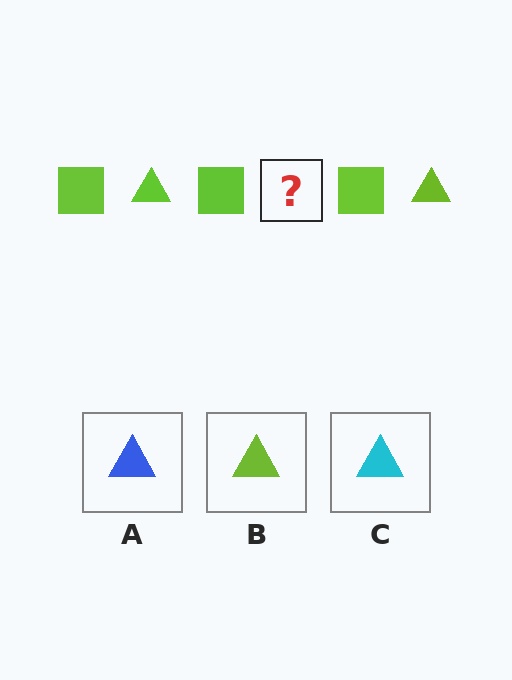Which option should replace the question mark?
Option B.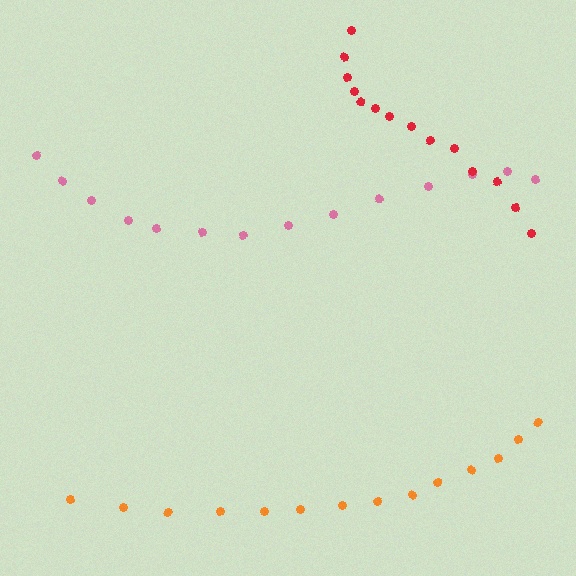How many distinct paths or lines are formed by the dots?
There are 3 distinct paths.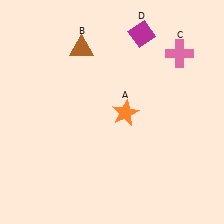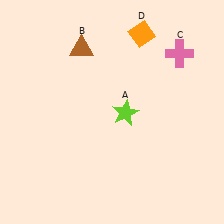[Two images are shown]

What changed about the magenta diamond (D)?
In Image 1, D is magenta. In Image 2, it changed to orange.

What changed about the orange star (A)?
In Image 1, A is orange. In Image 2, it changed to lime.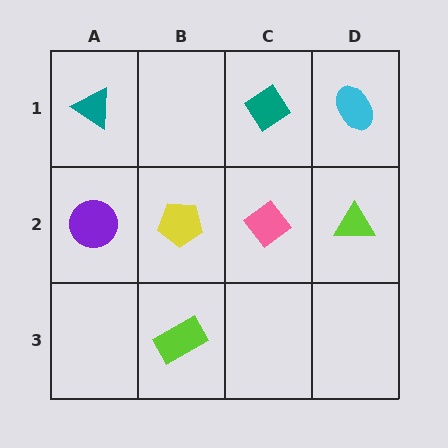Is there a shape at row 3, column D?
No, that cell is empty.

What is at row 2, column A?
A purple circle.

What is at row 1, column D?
A cyan ellipse.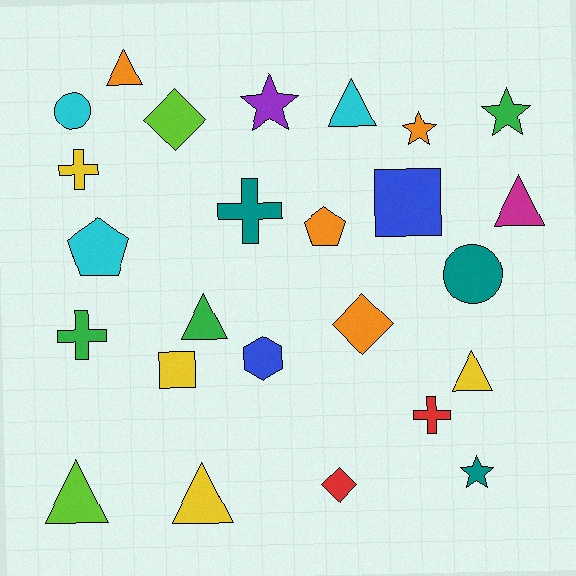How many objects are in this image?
There are 25 objects.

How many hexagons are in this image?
There is 1 hexagon.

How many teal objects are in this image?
There are 3 teal objects.